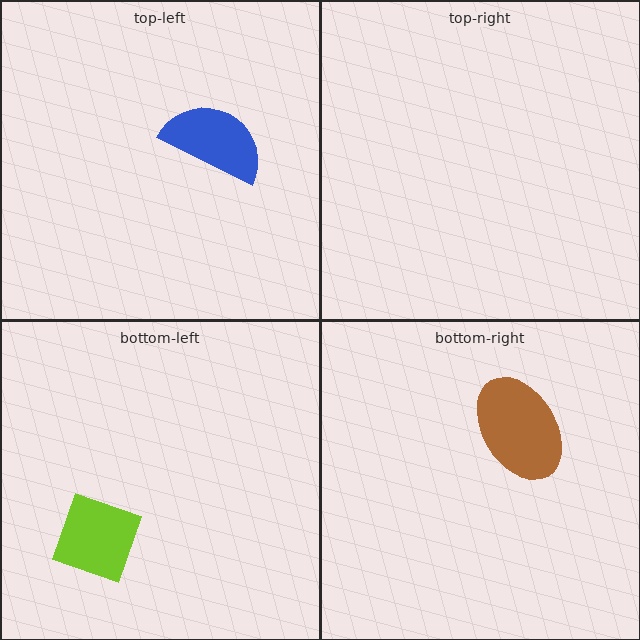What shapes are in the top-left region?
The blue semicircle.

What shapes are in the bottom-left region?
The lime square.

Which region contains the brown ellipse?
The bottom-right region.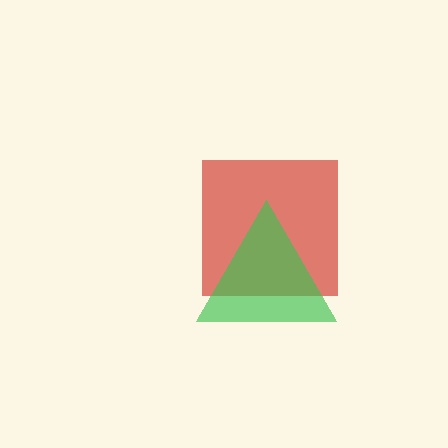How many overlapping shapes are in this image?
There are 2 overlapping shapes in the image.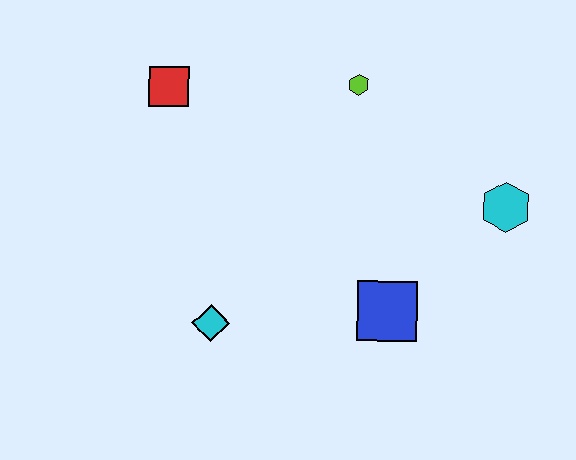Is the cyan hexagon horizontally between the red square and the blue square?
No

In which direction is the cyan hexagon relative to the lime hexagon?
The cyan hexagon is to the right of the lime hexagon.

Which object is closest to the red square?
The lime hexagon is closest to the red square.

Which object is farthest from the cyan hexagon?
The red square is farthest from the cyan hexagon.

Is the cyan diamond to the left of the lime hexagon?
Yes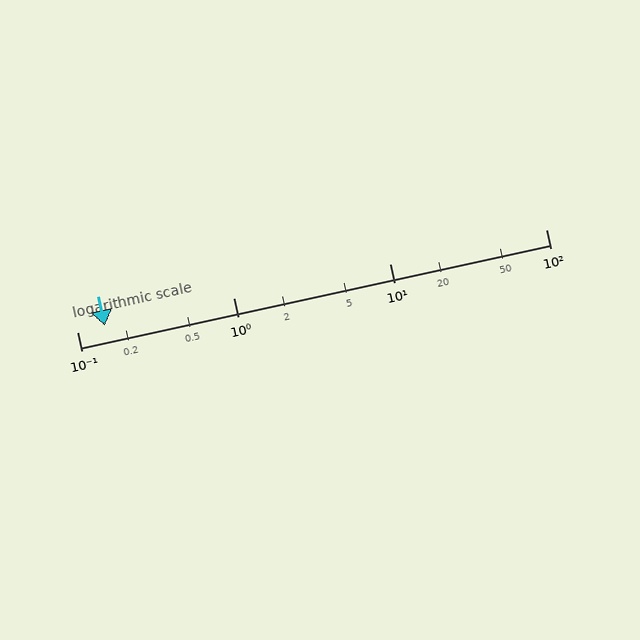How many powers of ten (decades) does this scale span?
The scale spans 3 decades, from 0.1 to 100.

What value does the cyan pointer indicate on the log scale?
The pointer indicates approximately 0.15.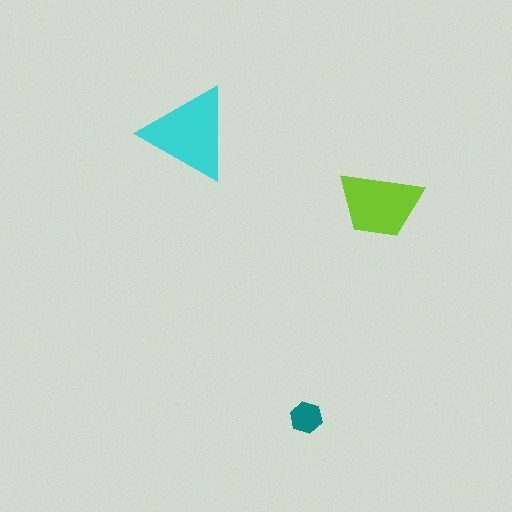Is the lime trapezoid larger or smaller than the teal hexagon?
Larger.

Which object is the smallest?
The teal hexagon.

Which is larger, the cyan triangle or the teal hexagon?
The cyan triangle.